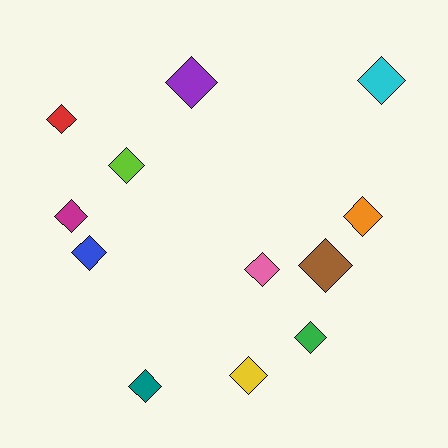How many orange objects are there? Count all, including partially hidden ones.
There is 1 orange object.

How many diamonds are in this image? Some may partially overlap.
There are 12 diamonds.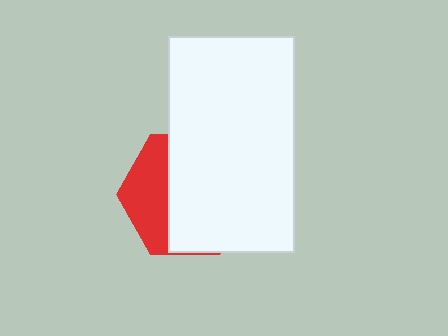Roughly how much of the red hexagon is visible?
A small part of it is visible (roughly 34%).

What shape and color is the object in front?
The object in front is a white rectangle.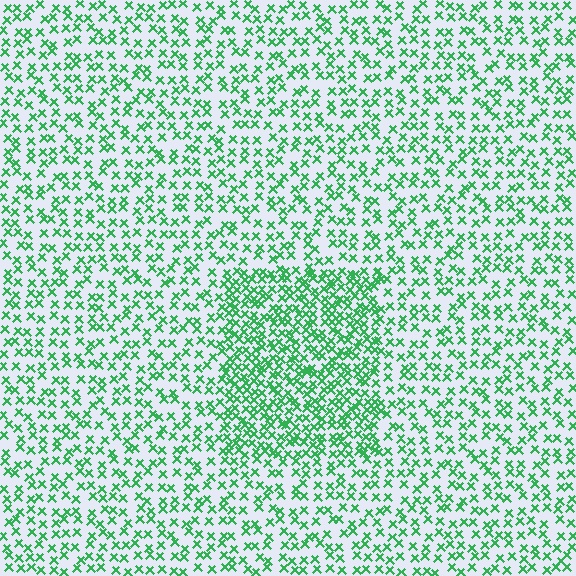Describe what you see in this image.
The image contains small green elements arranged at two different densities. A rectangle-shaped region is visible where the elements are more densely packed than the surrounding area.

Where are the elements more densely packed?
The elements are more densely packed inside the rectangle boundary.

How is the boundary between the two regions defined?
The boundary is defined by a change in element density (approximately 1.9x ratio). All elements are the same color, size, and shape.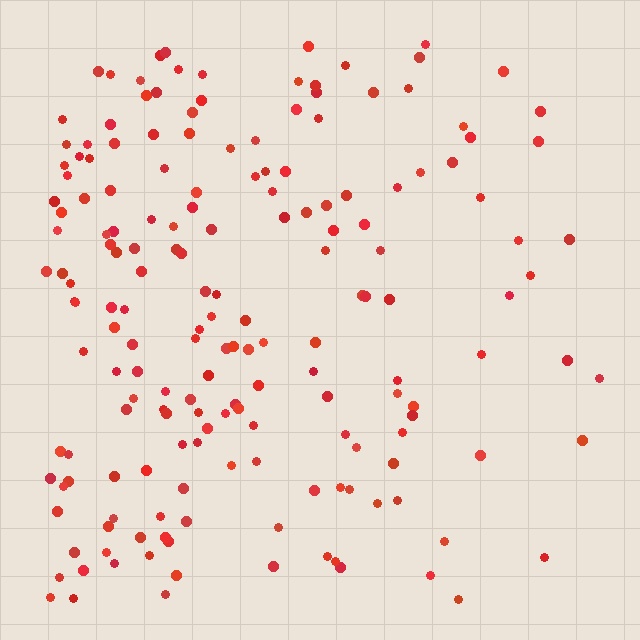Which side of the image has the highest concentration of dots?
The left.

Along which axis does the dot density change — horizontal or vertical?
Horizontal.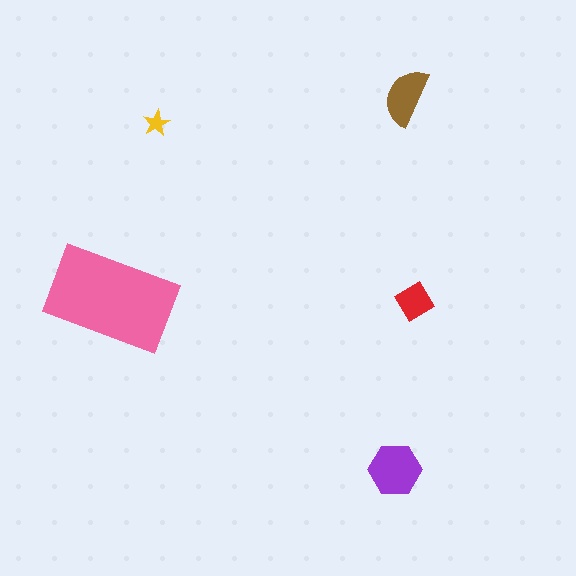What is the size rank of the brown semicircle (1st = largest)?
3rd.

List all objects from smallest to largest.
The yellow star, the red diamond, the brown semicircle, the purple hexagon, the pink rectangle.